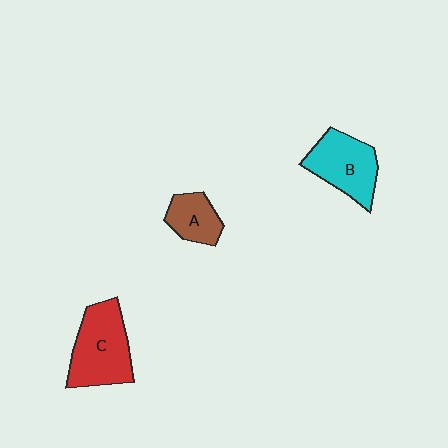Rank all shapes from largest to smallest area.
From largest to smallest: C (red), B (cyan), A (brown).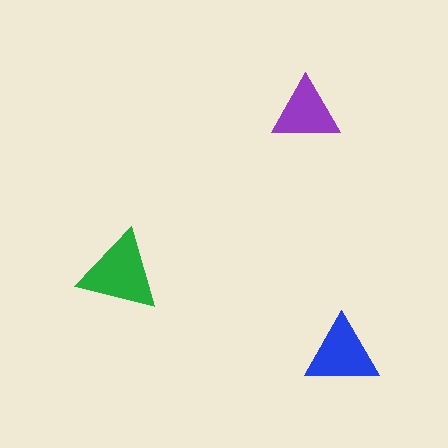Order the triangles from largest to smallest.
the green one, the blue one, the purple one.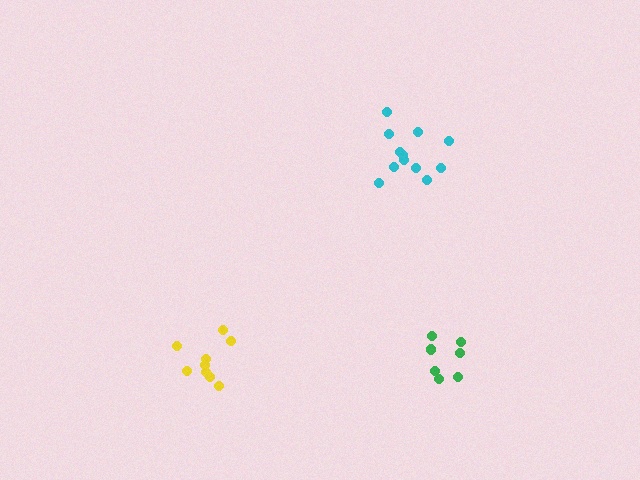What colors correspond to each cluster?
The clusters are colored: cyan, yellow, green.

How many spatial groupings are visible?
There are 3 spatial groupings.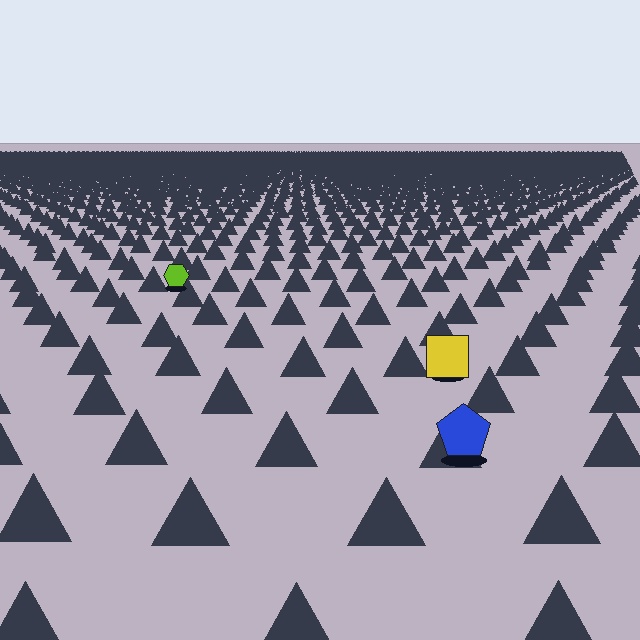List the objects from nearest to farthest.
From nearest to farthest: the blue pentagon, the yellow square, the lime hexagon.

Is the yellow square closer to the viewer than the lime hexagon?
Yes. The yellow square is closer — you can tell from the texture gradient: the ground texture is coarser near it.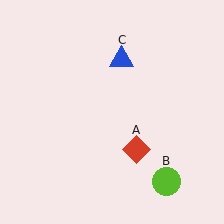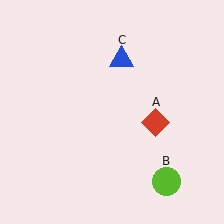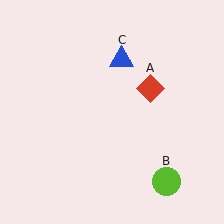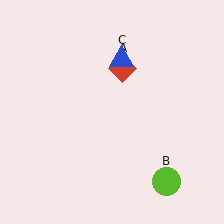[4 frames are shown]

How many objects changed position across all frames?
1 object changed position: red diamond (object A).